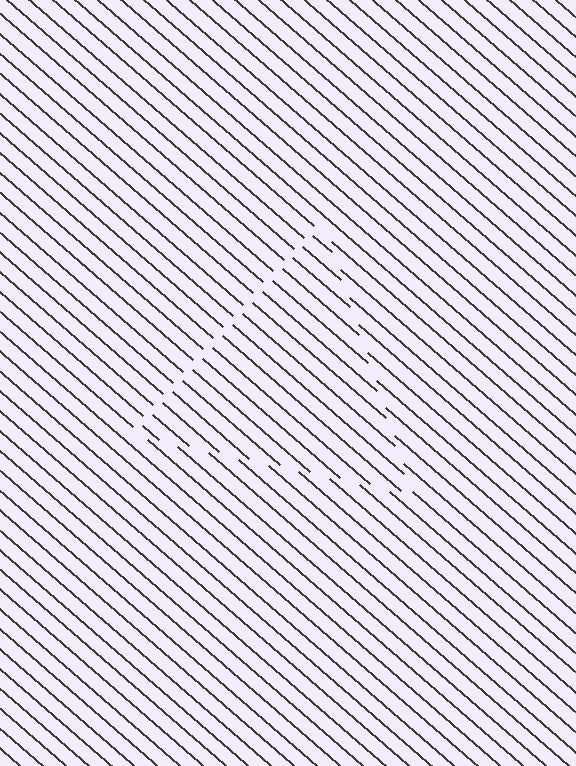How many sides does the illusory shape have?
3 sides — the line-ends trace a triangle.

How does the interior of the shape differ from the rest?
The interior of the shape contains the same grating, shifted by half a period — the contour is defined by the phase discontinuity where line-ends from the inner and outer gratings abut.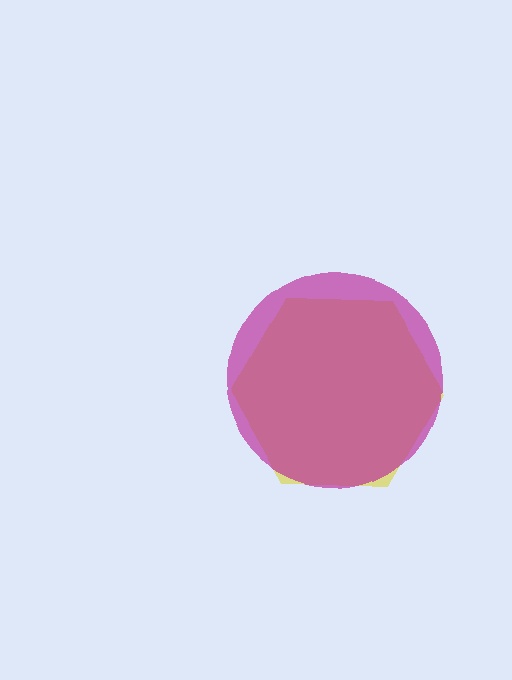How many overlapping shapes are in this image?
There are 2 overlapping shapes in the image.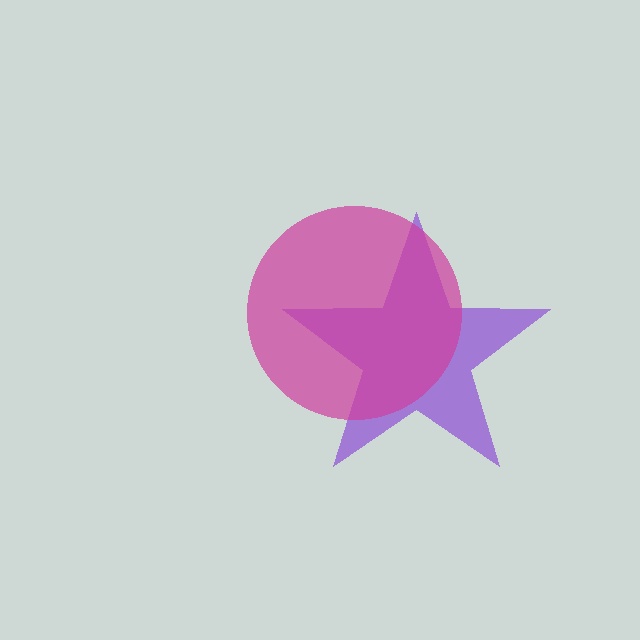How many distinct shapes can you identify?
There are 2 distinct shapes: a purple star, a magenta circle.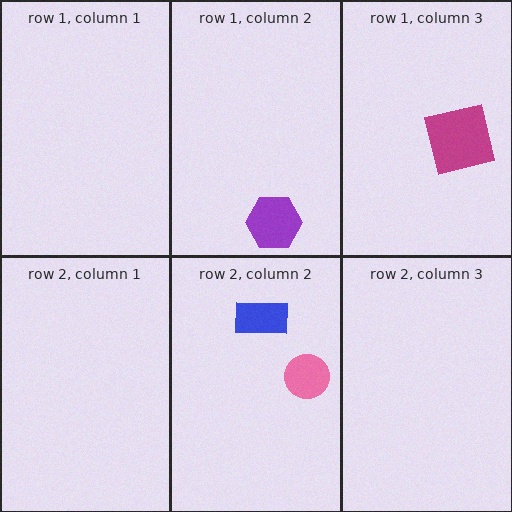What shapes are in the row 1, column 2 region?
The purple hexagon.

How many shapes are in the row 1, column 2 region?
1.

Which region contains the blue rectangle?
The row 2, column 2 region.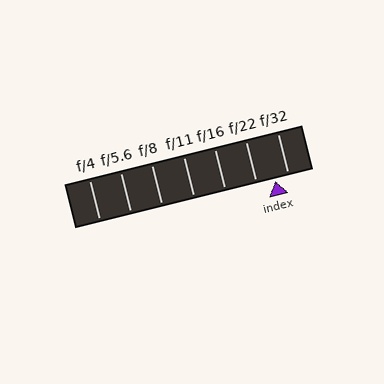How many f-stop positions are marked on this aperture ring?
There are 7 f-stop positions marked.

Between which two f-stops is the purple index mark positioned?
The index mark is between f/22 and f/32.